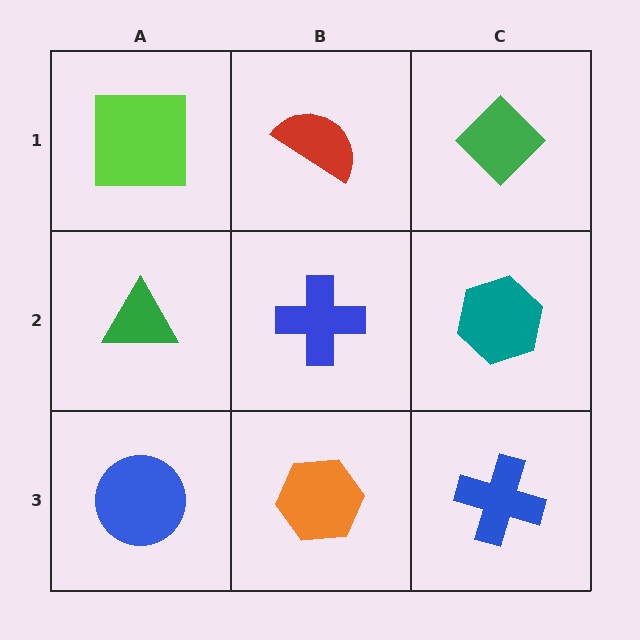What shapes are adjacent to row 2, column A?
A lime square (row 1, column A), a blue circle (row 3, column A), a blue cross (row 2, column B).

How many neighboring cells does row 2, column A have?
3.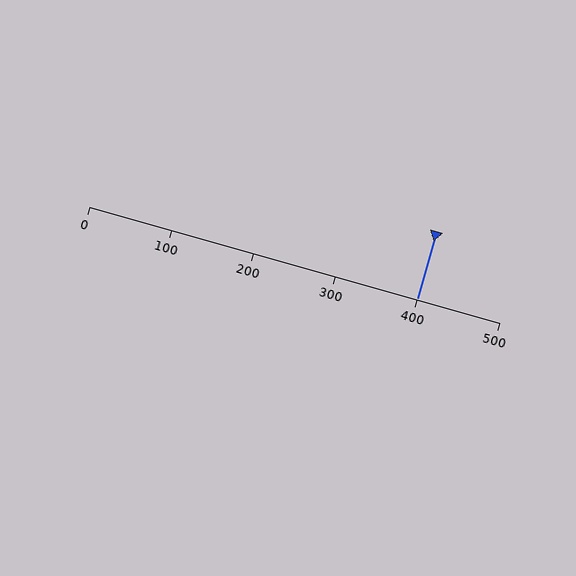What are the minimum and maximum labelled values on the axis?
The axis runs from 0 to 500.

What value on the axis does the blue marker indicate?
The marker indicates approximately 400.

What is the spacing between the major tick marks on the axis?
The major ticks are spaced 100 apart.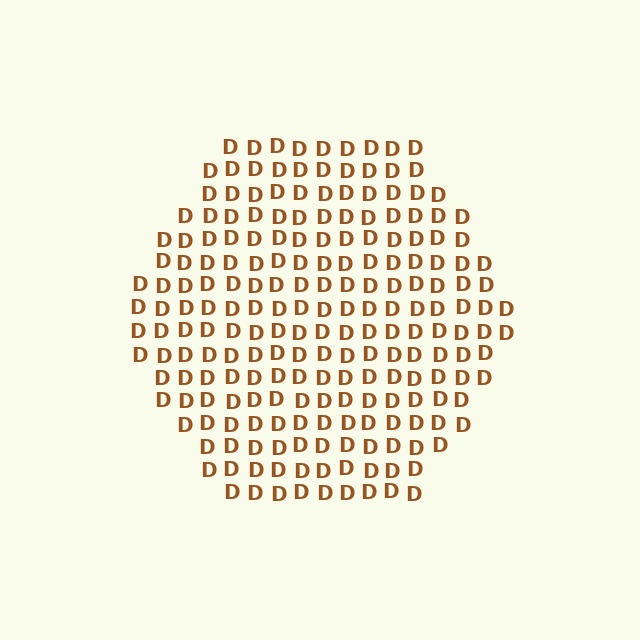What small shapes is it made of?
It is made of small letter D's.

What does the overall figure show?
The overall figure shows a hexagon.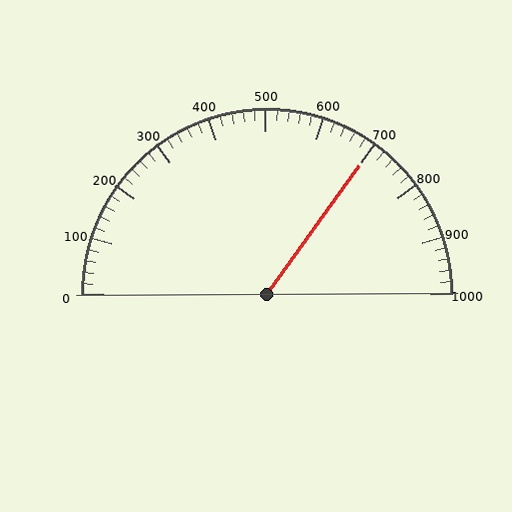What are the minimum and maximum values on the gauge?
The gauge ranges from 0 to 1000.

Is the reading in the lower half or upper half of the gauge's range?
The reading is in the upper half of the range (0 to 1000).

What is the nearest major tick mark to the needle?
The nearest major tick mark is 700.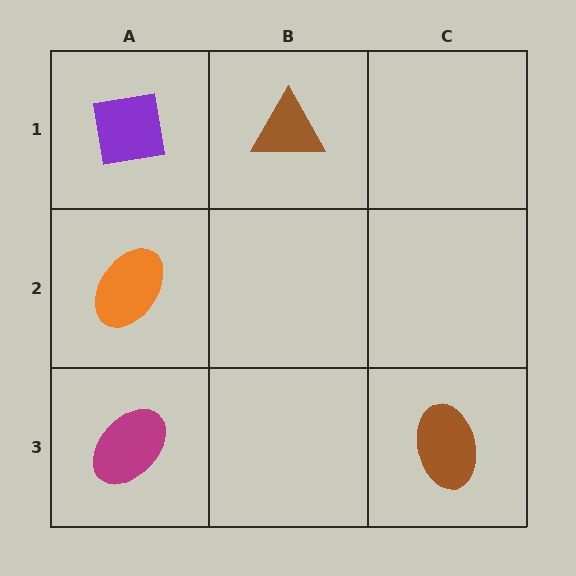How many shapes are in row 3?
2 shapes.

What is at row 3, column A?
A magenta ellipse.